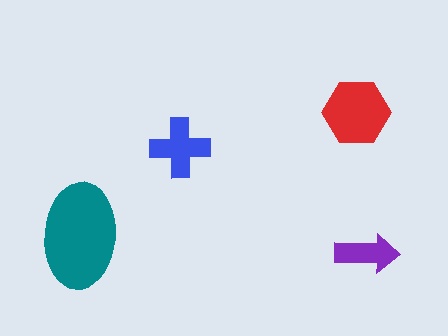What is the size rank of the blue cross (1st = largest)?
3rd.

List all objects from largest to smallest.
The teal ellipse, the red hexagon, the blue cross, the purple arrow.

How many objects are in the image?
There are 4 objects in the image.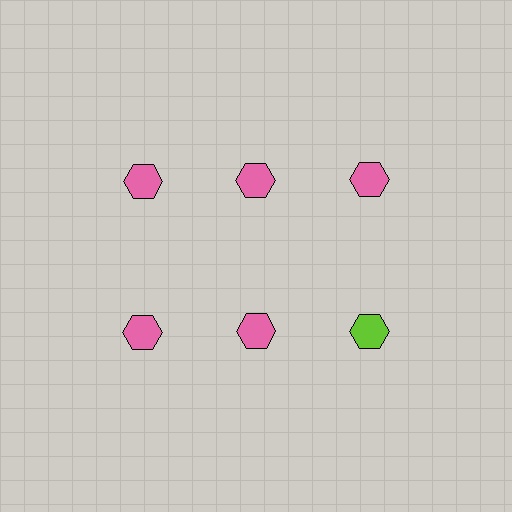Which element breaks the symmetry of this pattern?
The lime hexagon in the second row, center column breaks the symmetry. All other shapes are pink hexagons.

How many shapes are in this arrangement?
There are 6 shapes arranged in a grid pattern.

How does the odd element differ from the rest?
It has a different color: lime instead of pink.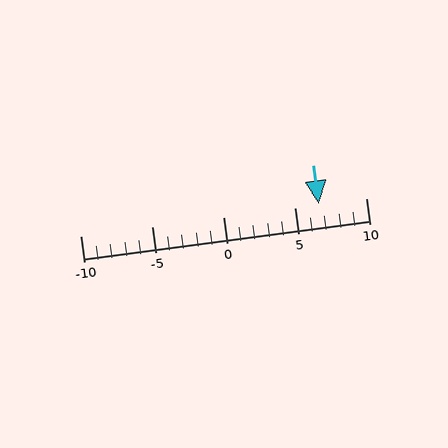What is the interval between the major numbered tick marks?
The major tick marks are spaced 5 units apart.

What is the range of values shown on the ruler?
The ruler shows values from -10 to 10.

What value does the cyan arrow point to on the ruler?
The cyan arrow points to approximately 7.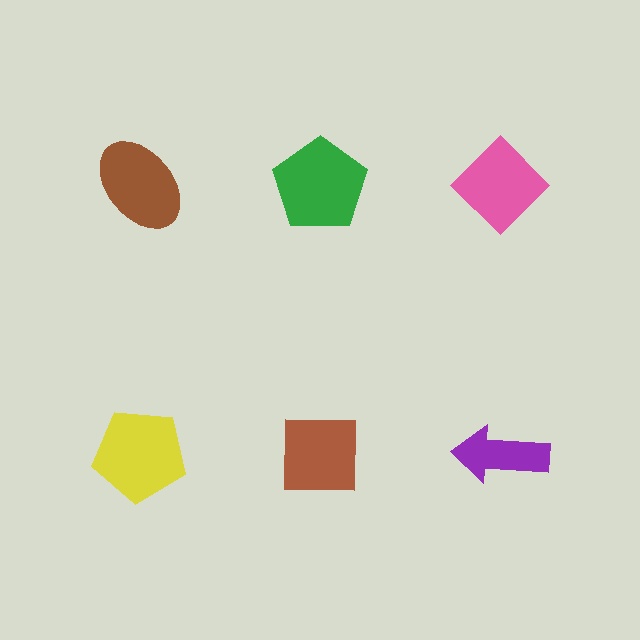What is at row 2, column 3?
A purple arrow.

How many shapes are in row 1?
3 shapes.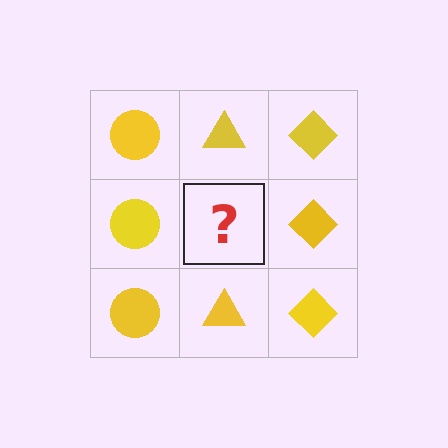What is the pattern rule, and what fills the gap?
The rule is that each column has a consistent shape. The gap should be filled with a yellow triangle.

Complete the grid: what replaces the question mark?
The question mark should be replaced with a yellow triangle.